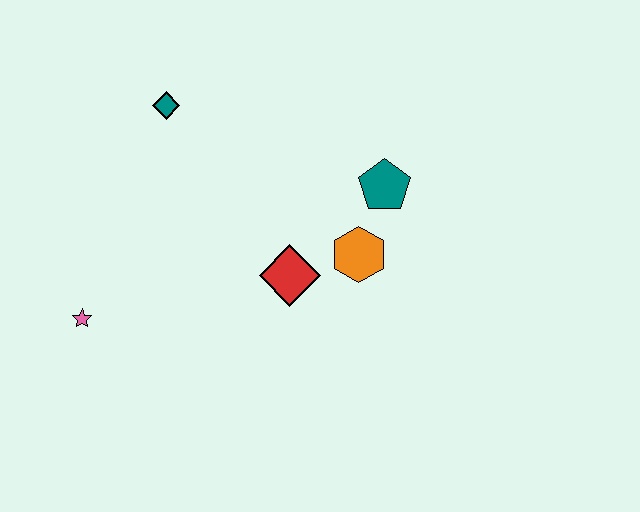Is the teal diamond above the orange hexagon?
Yes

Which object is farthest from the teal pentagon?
The pink star is farthest from the teal pentagon.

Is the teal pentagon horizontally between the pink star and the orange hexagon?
No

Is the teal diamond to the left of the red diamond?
Yes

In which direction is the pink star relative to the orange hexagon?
The pink star is to the left of the orange hexagon.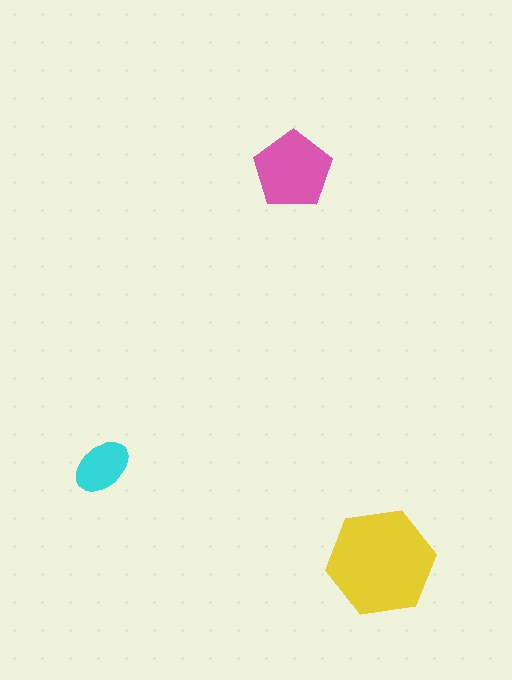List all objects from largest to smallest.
The yellow hexagon, the pink pentagon, the cyan ellipse.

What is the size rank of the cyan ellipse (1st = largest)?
3rd.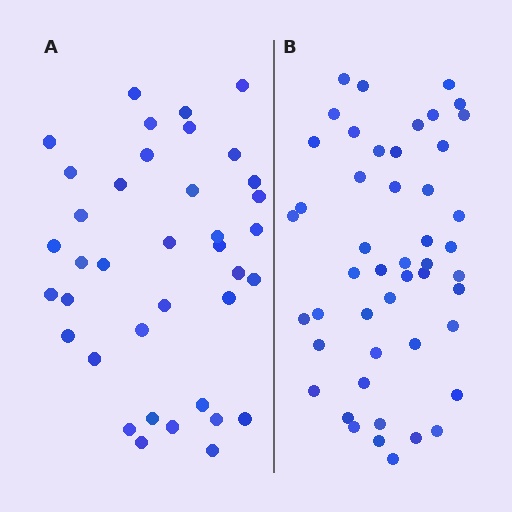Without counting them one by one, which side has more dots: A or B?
Region B (the right region) has more dots.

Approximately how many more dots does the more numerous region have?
Region B has roughly 10 or so more dots than region A.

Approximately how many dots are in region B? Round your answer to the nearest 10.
About 50 dots. (The exact count is 48, which rounds to 50.)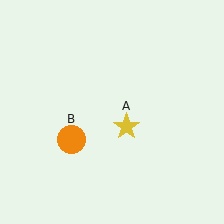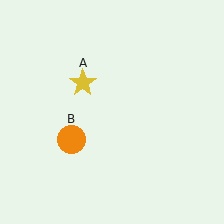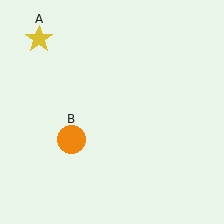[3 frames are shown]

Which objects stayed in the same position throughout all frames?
Orange circle (object B) remained stationary.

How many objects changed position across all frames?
1 object changed position: yellow star (object A).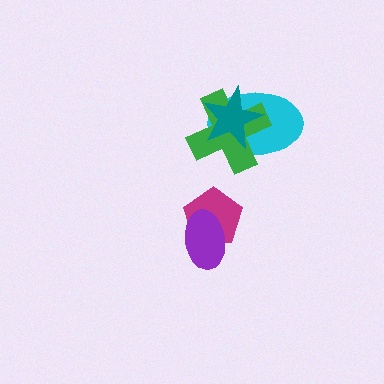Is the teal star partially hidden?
No, no other shape covers it.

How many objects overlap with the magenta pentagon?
1 object overlaps with the magenta pentagon.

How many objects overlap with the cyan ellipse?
2 objects overlap with the cyan ellipse.